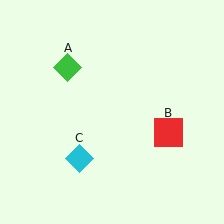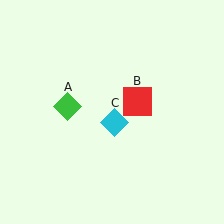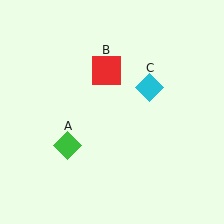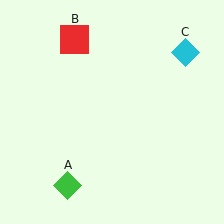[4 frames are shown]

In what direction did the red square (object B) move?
The red square (object B) moved up and to the left.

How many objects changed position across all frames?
3 objects changed position: green diamond (object A), red square (object B), cyan diamond (object C).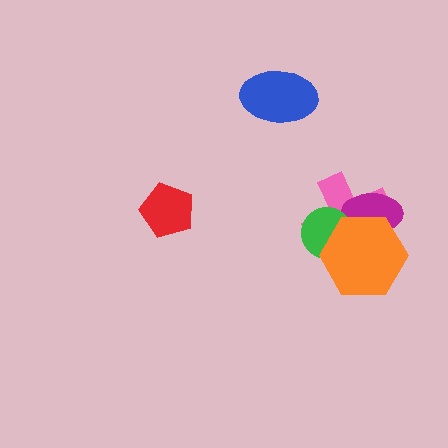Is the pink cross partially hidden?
Yes, it is partially covered by another shape.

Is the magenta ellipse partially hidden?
Yes, it is partially covered by another shape.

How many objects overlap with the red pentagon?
0 objects overlap with the red pentagon.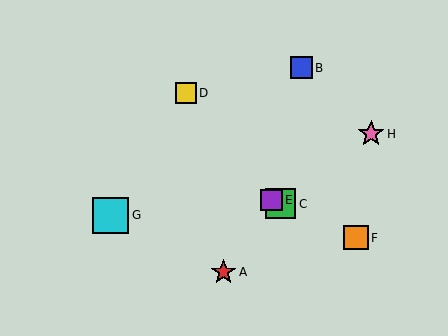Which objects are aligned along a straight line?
Objects C, E, F are aligned along a straight line.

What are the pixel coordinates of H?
Object H is at (371, 134).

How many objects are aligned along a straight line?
3 objects (C, E, F) are aligned along a straight line.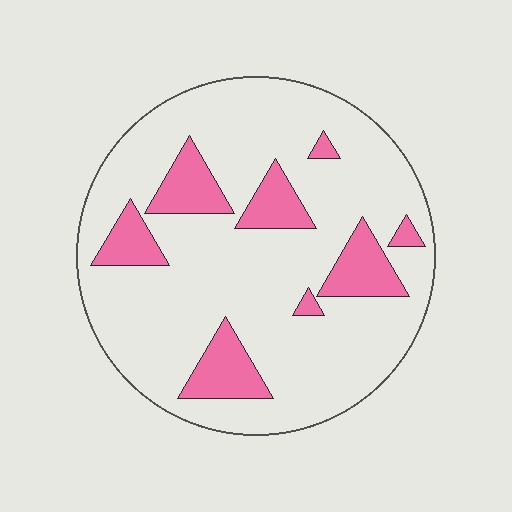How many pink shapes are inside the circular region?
8.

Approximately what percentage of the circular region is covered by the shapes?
Approximately 20%.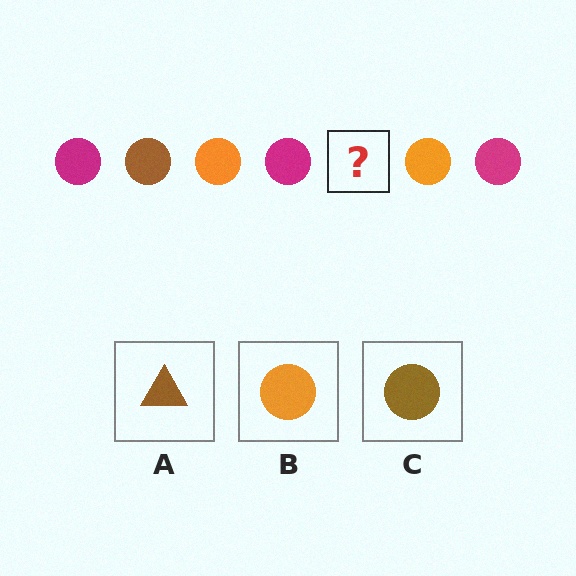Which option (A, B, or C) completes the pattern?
C.